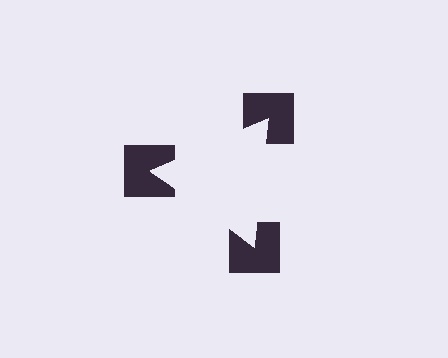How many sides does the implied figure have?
3 sides.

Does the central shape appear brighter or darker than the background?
It typically appears slightly brighter than the background, even though no actual brightness change is drawn.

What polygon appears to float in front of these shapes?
An illusory triangle — its edges are inferred from the aligned wedge cuts in the notched squares, not physically drawn.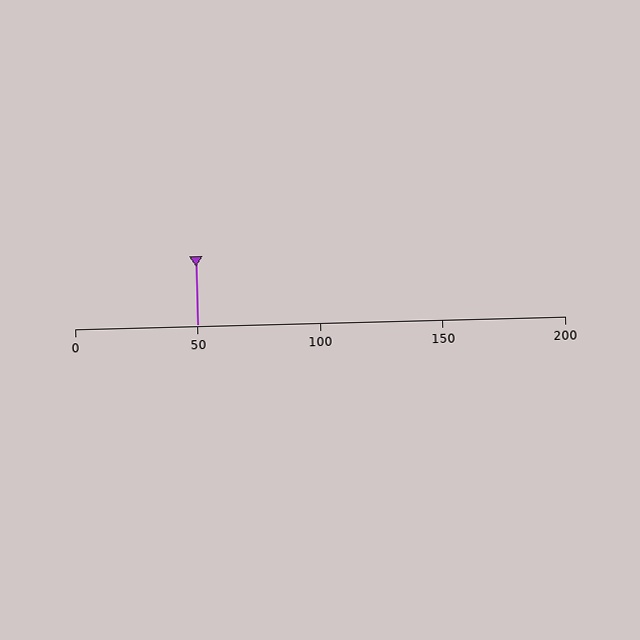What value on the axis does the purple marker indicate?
The marker indicates approximately 50.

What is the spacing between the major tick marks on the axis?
The major ticks are spaced 50 apart.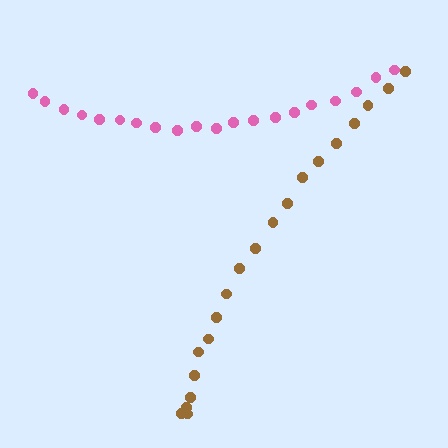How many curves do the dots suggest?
There are 2 distinct paths.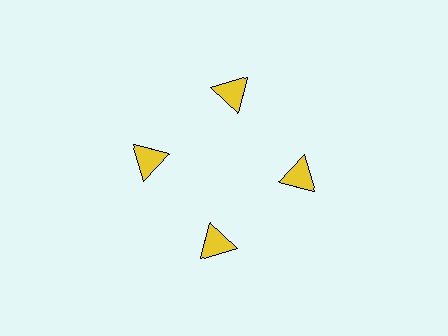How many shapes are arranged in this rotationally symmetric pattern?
There are 4 shapes, arranged in 4 groups of 1.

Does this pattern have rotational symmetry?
Yes, this pattern has 4-fold rotational symmetry. It looks the same after rotating 90 degrees around the center.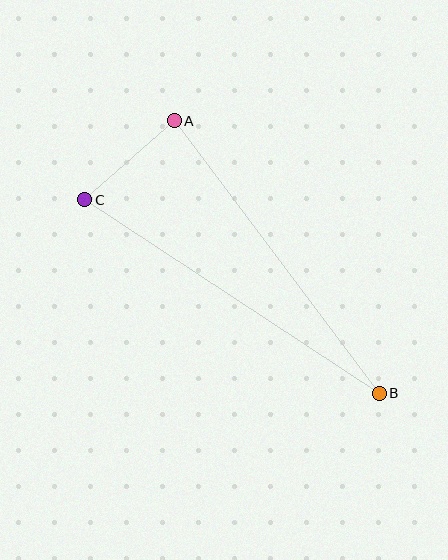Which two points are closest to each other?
Points A and C are closest to each other.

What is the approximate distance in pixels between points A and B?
The distance between A and B is approximately 341 pixels.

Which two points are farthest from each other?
Points B and C are farthest from each other.